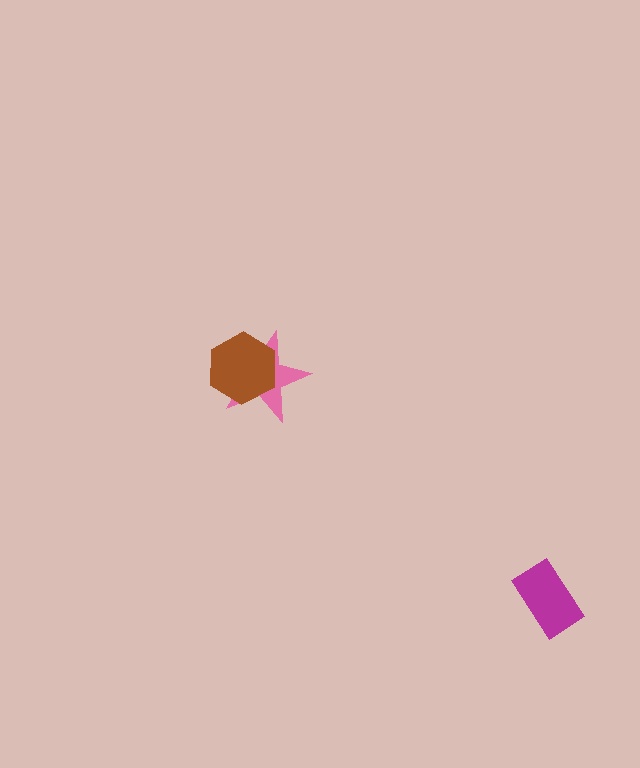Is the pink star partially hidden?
Yes, it is partially covered by another shape.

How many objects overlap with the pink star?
1 object overlaps with the pink star.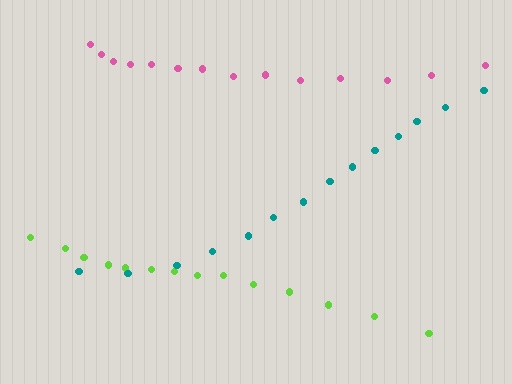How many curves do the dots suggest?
There are 3 distinct paths.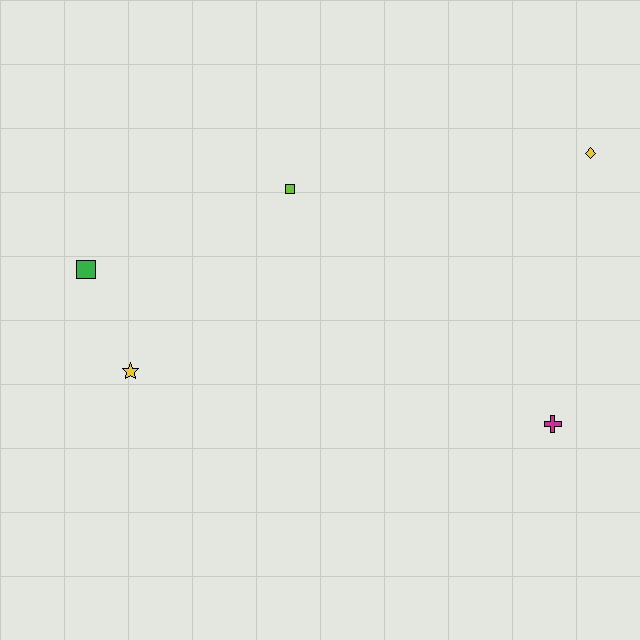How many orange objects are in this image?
There are no orange objects.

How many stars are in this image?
There is 1 star.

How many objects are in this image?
There are 5 objects.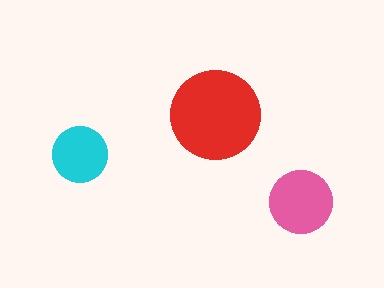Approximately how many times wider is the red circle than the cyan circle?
About 1.5 times wider.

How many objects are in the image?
There are 3 objects in the image.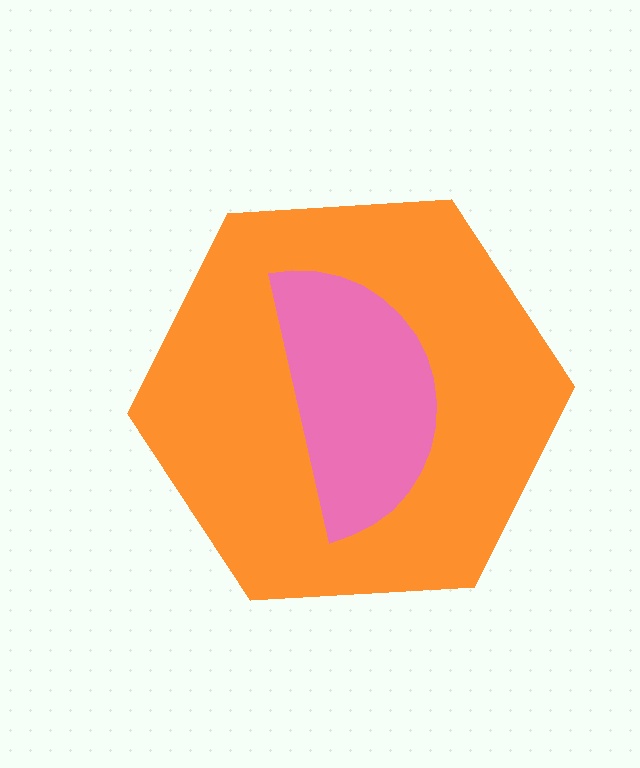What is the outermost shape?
The orange hexagon.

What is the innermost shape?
The pink semicircle.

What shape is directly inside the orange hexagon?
The pink semicircle.